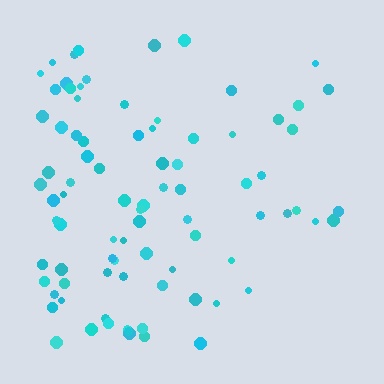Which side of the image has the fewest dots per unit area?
The right.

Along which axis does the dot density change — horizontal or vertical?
Horizontal.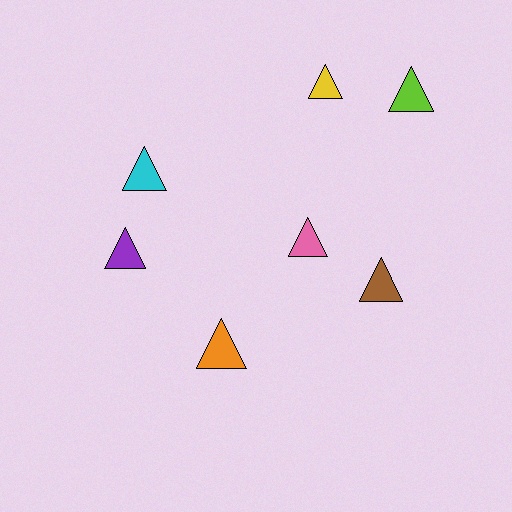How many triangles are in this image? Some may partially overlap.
There are 7 triangles.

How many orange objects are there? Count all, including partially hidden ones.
There is 1 orange object.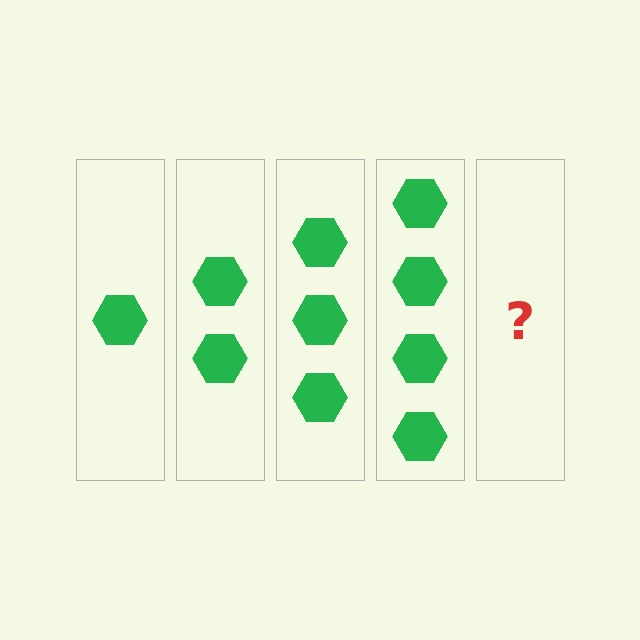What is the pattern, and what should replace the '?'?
The pattern is that each step adds one more hexagon. The '?' should be 5 hexagons.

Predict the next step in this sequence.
The next step is 5 hexagons.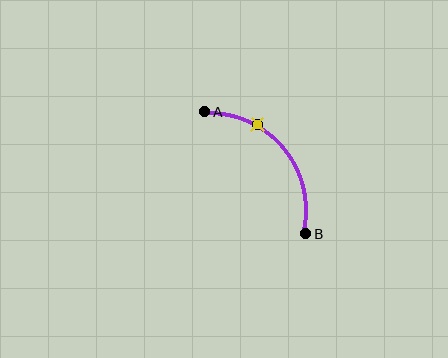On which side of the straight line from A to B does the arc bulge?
The arc bulges above and to the right of the straight line connecting A and B.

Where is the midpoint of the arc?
The arc midpoint is the point on the curve farthest from the straight line joining A and B. It sits above and to the right of that line.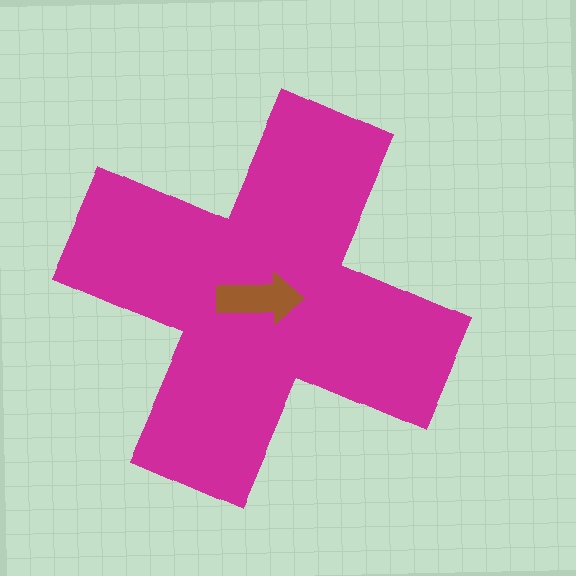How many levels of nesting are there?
2.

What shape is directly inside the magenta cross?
The brown arrow.